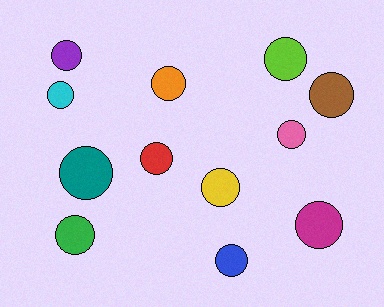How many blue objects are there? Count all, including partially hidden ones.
There is 1 blue object.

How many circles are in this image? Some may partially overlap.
There are 12 circles.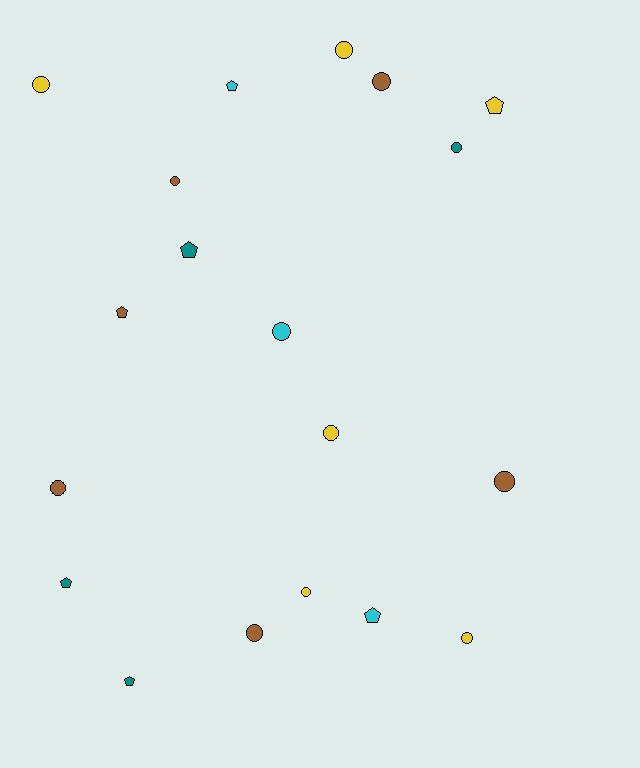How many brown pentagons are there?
There is 1 brown pentagon.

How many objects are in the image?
There are 19 objects.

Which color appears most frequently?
Yellow, with 6 objects.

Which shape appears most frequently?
Circle, with 12 objects.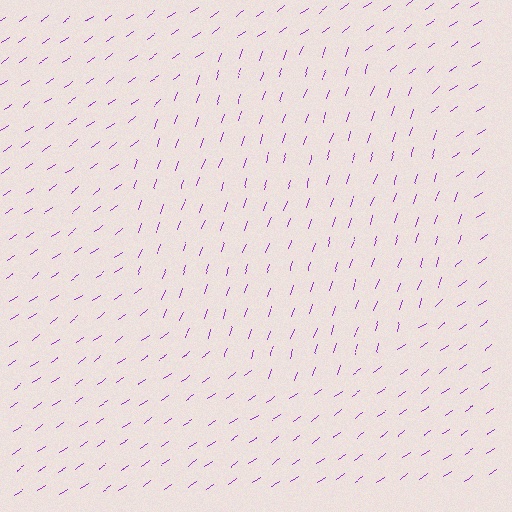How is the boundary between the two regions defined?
The boundary is defined purely by a change in line orientation (approximately 36 degrees difference). All lines are the same color and thickness.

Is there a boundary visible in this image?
Yes, there is a texture boundary formed by a change in line orientation.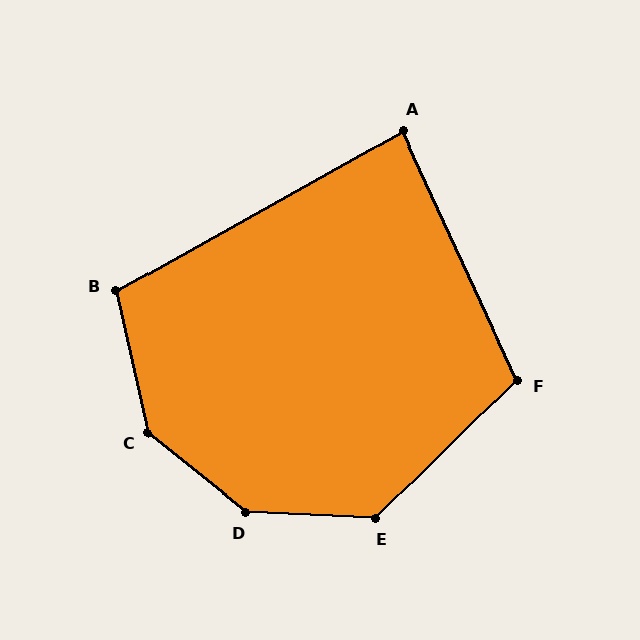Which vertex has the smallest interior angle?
A, at approximately 86 degrees.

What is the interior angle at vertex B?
Approximately 107 degrees (obtuse).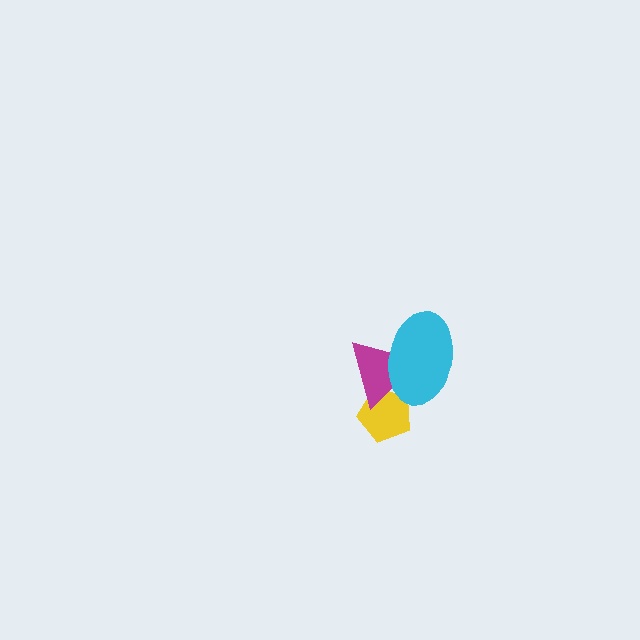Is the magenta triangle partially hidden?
Yes, it is partially covered by another shape.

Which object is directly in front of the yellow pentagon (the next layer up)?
The magenta triangle is directly in front of the yellow pentagon.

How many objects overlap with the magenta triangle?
2 objects overlap with the magenta triangle.